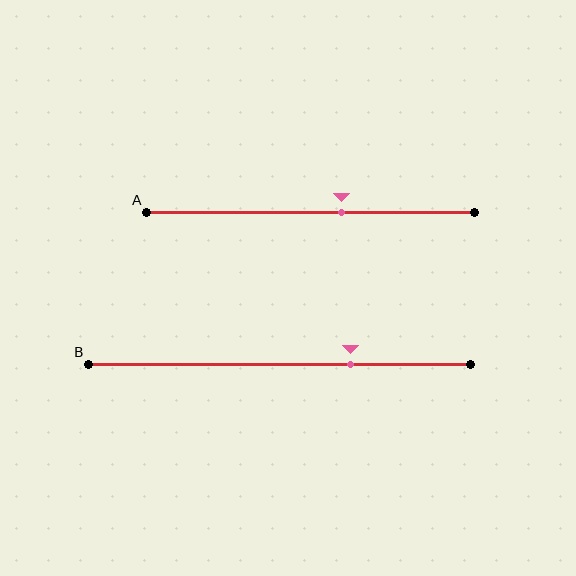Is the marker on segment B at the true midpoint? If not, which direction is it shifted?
No, the marker on segment B is shifted to the right by about 18% of the segment length.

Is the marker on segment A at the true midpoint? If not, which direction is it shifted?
No, the marker on segment A is shifted to the right by about 9% of the segment length.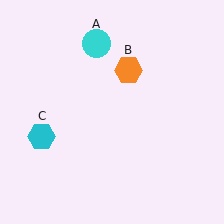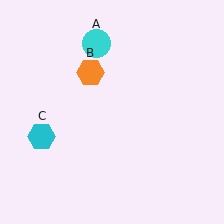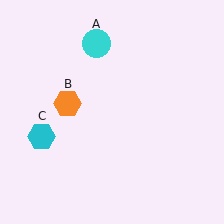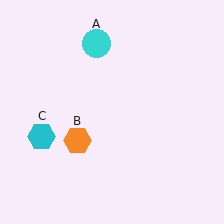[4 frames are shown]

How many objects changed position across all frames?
1 object changed position: orange hexagon (object B).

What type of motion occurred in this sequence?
The orange hexagon (object B) rotated counterclockwise around the center of the scene.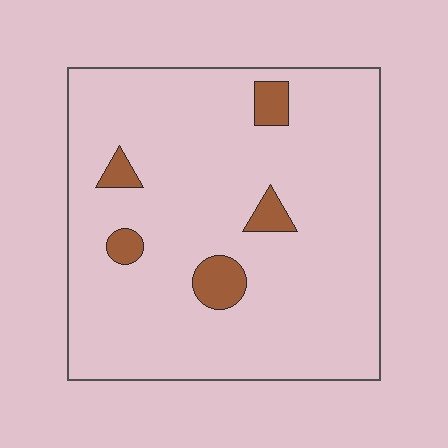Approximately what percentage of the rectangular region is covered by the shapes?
Approximately 10%.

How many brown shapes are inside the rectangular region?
5.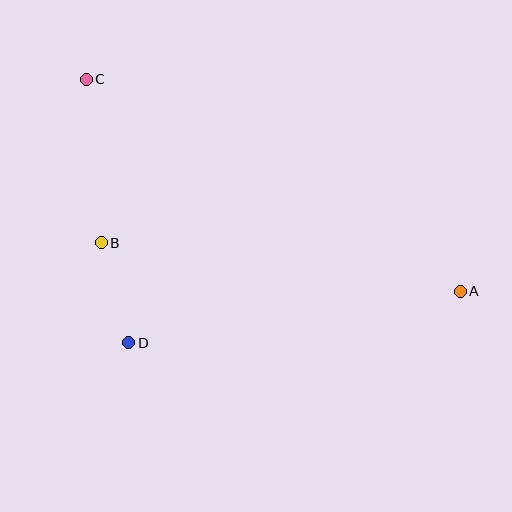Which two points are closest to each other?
Points B and D are closest to each other.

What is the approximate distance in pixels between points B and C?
The distance between B and C is approximately 164 pixels.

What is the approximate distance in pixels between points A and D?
The distance between A and D is approximately 335 pixels.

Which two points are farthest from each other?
Points A and C are farthest from each other.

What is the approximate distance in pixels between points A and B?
The distance between A and B is approximately 362 pixels.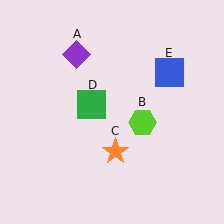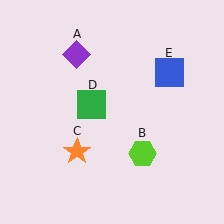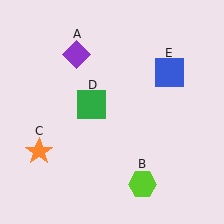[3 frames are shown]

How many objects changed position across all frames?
2 objects changed position: lime hexagon (object B), orange star (object C).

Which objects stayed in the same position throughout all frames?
Purple diamond (object A) and green square (object D) and blue square (object E) remained stationary.